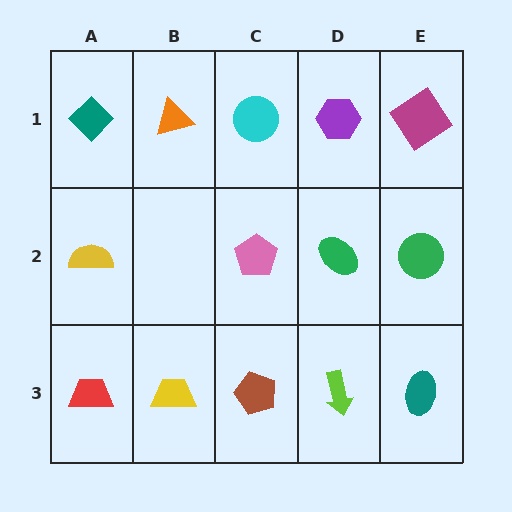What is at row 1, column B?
An orange triangle.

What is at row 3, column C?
A brown pentagon.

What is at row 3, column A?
A red trapezoid.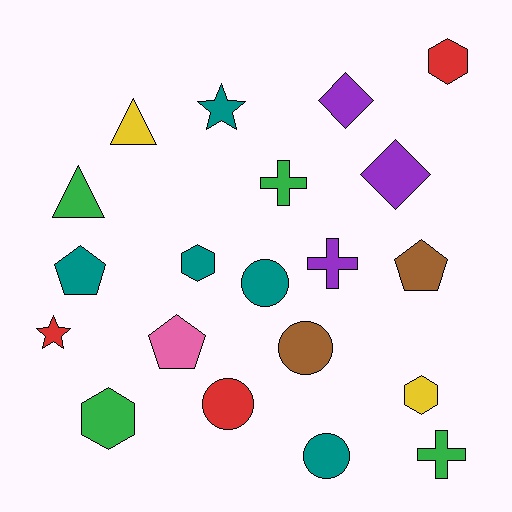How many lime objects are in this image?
There are no lime objects.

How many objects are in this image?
There are 20 objects.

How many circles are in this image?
There are 4 circles.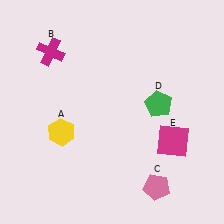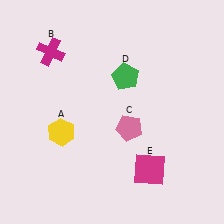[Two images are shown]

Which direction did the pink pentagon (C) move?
The pink pentagon (C) moved up.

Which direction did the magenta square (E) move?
The magenta square (E) moved down.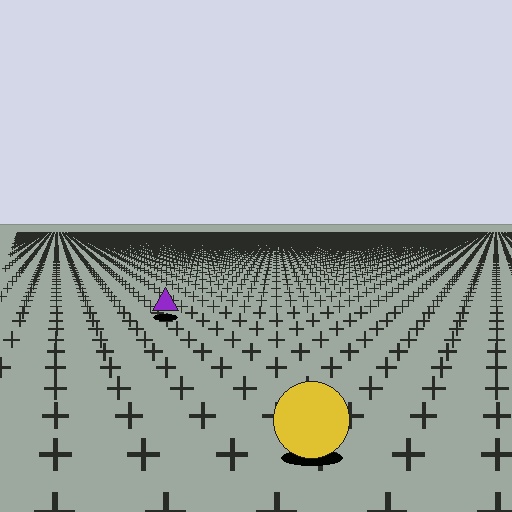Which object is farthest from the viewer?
The purple triangle is farthest from the viewer. It appears smaller and the ground texture around it is denser.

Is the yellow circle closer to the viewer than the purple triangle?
Yes. The yellow circle is closer — you can tell from the texture gradient: the ground texture is coarser near it.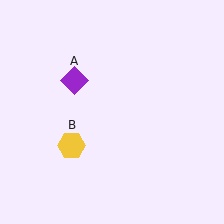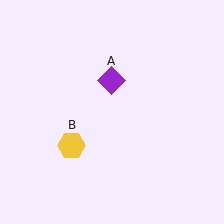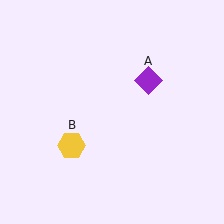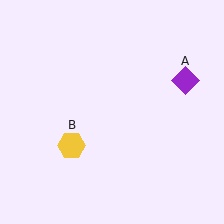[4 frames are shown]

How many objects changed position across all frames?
1 object changed position: purple diamond (object A).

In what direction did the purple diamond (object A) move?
The purple diamond (object A) moved right.